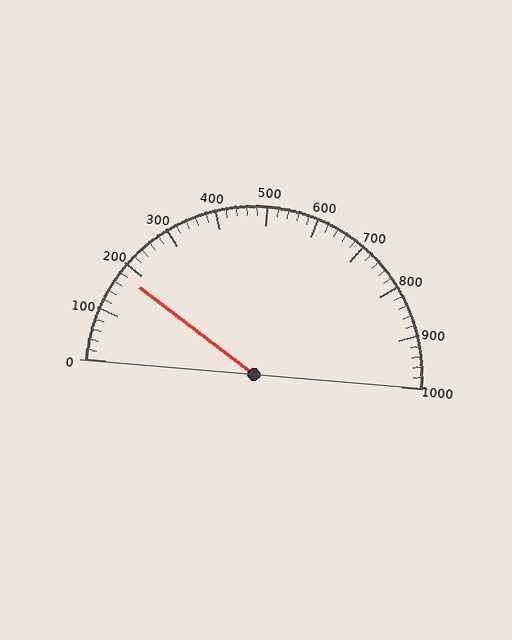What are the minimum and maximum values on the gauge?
The gauge ranges from 0 to 1000.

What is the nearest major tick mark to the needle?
The nearest major tick mark is 200.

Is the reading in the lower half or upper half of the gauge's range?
The reading is in the lower half of the range (0 to 1000).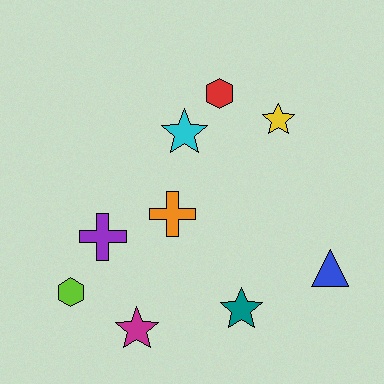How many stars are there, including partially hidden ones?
There are 4 stars.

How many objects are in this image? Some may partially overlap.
There are 9 objects.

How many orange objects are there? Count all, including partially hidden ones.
There is 1 orange object.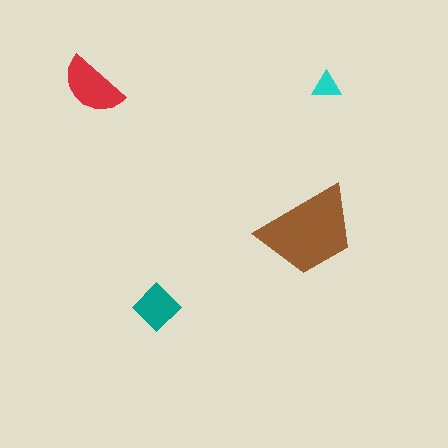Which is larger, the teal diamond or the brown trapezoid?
The brown trapezoid.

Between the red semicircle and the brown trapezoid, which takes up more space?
The brown trapezoid.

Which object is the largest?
The brown trapezoid.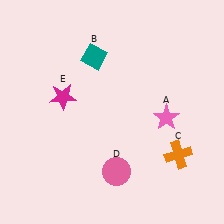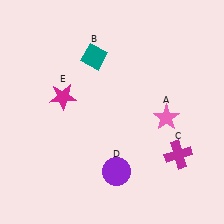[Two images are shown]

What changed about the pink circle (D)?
In Image 1, D is pink. In Image 2, it changed to purple.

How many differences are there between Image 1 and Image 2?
There are 2 differences between the two images.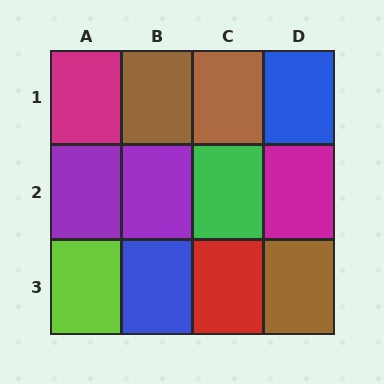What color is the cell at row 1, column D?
Blue.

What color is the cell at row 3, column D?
Brown.